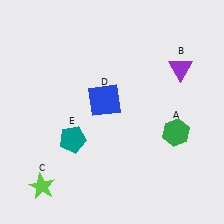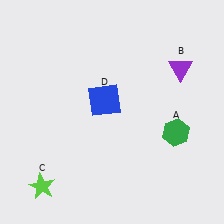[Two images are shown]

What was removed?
The teal pentagon (E) was removed in Image 2.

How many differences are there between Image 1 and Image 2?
There is 1 difference between the two images.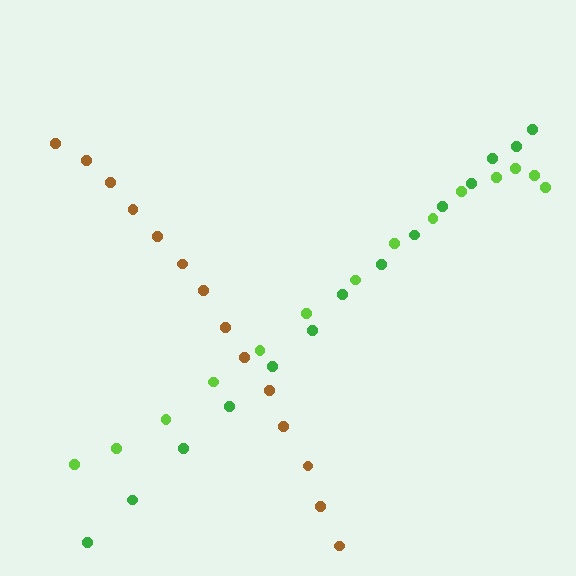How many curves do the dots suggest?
There are 3 distinct paths.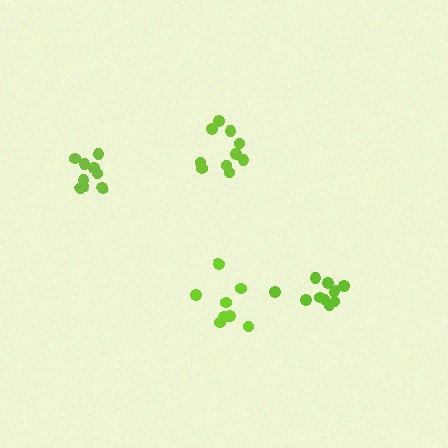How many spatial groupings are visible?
There are 4 spatial groupings.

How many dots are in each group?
Group 1: 8 dots, Group 2: 9 dots, Group 3: 10 dots, Group 4: 10 dots (37 total).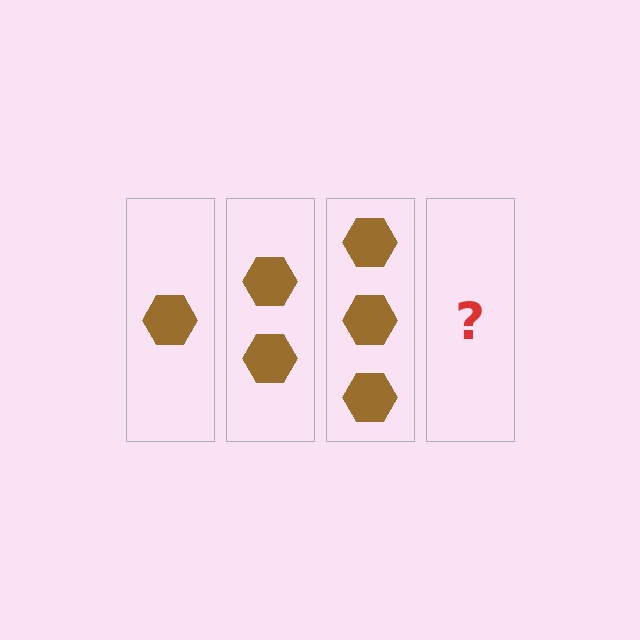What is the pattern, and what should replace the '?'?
The pattern is that each step adds one more hexagon. The '?' should be 4 hexagons.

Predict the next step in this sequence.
The next step is 4 hexagons.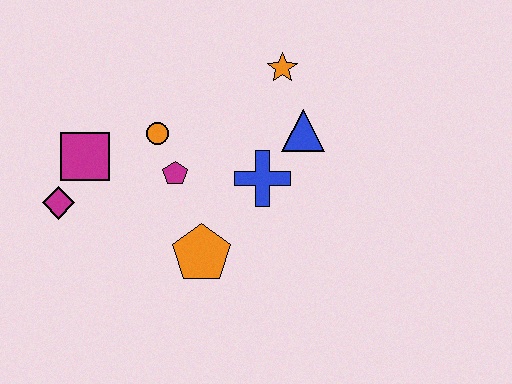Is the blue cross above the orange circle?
No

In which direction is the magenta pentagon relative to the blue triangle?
The magenta pentagon is to the left of the blue triangle.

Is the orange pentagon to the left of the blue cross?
Yes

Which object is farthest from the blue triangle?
The magenta diamond is farthest from the blue triangle.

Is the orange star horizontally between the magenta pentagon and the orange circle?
No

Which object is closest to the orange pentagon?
The magenta pentagon is closest to the orange pentagon.